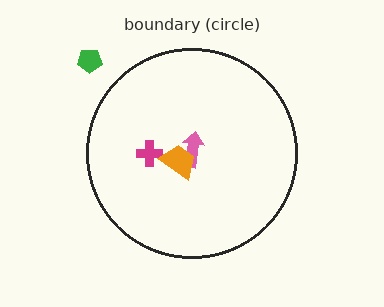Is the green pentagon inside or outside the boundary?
Outside.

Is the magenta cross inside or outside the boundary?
Inside.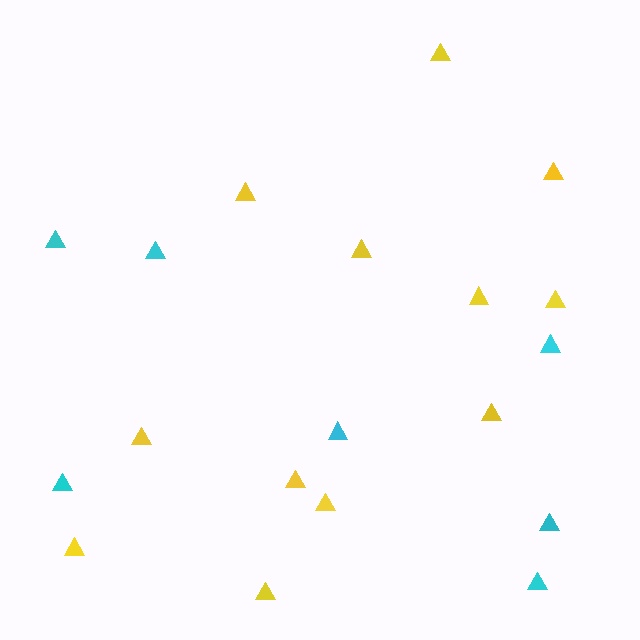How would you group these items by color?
There are 2 groups: one group of yellow triangles (12) and one group of cyan triangles (7).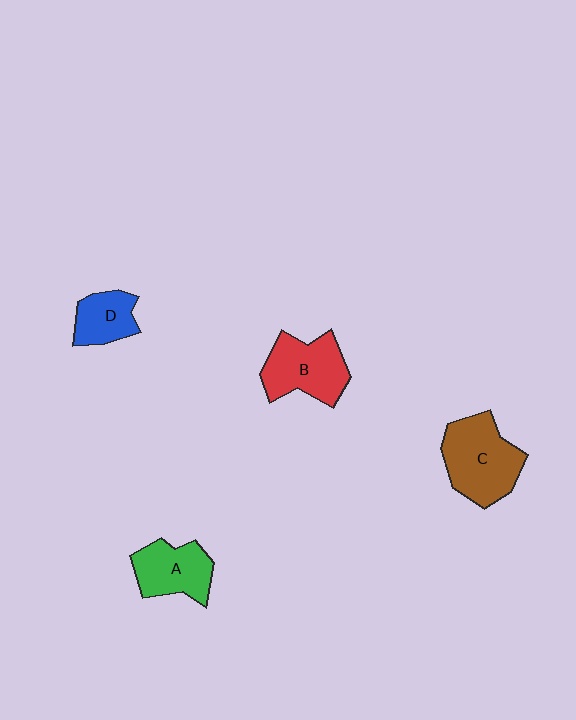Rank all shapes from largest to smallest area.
From largest to smallest: C (brown), B (red), A (green), D (blue).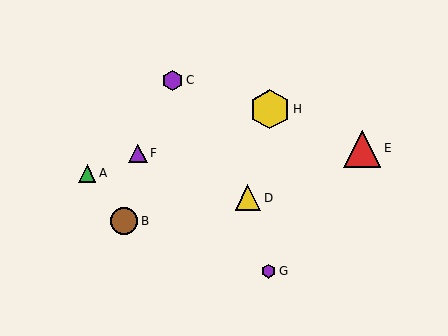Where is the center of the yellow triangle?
The center of the yellow triangle is at (248, 198).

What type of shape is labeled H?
Shape H is a yellow hexagon.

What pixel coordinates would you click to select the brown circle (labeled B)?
Click at (124, 221) to select the brown circle B.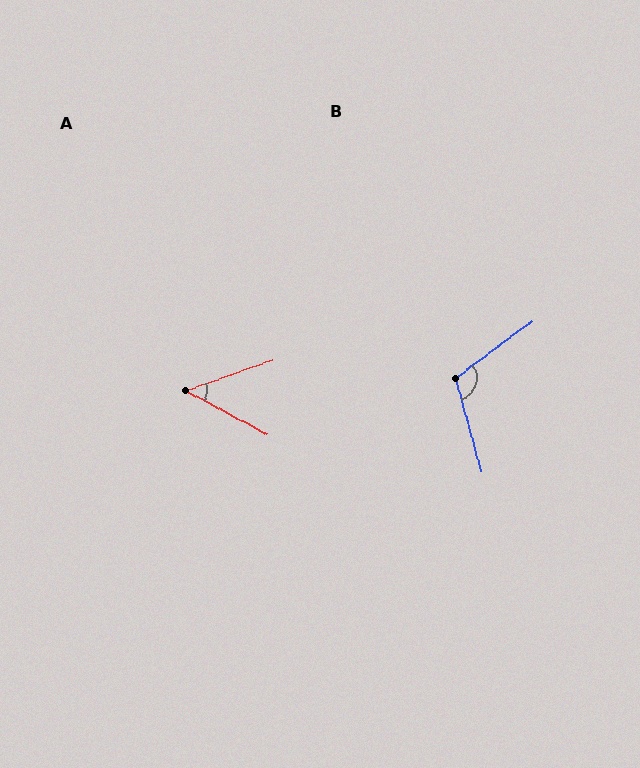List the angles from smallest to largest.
A (47°), B (111°).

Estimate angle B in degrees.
Approximately 111 degrees.